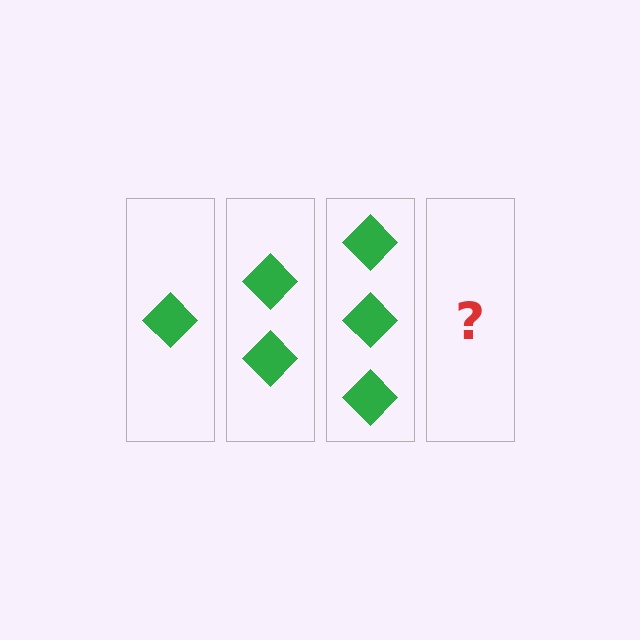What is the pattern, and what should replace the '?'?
The pattern is that each step adds one more diamond. The '?' should be 4 diamonds.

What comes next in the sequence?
The next element should be 4 diamonds.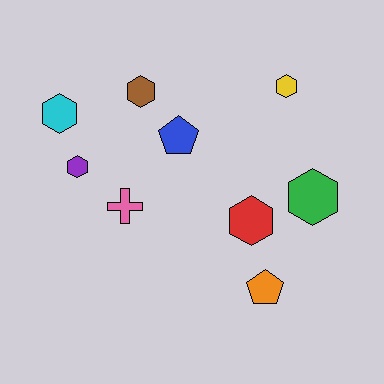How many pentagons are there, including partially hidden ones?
There are 2 pentagons.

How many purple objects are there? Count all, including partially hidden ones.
There is 1 purple object.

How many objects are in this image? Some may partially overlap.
There are 9 objects.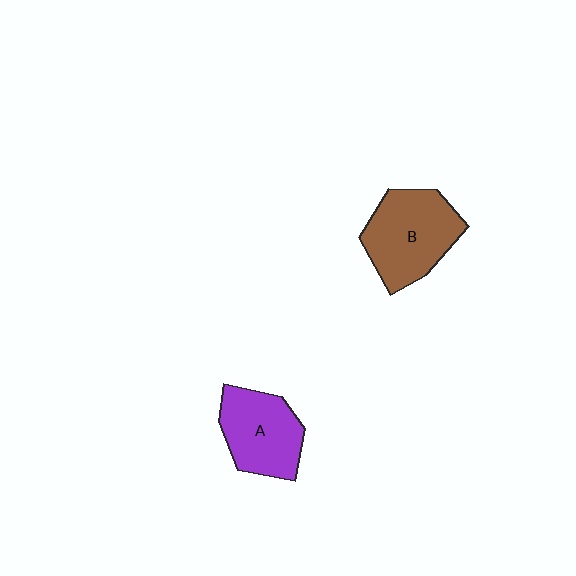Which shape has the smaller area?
Shape A (purple).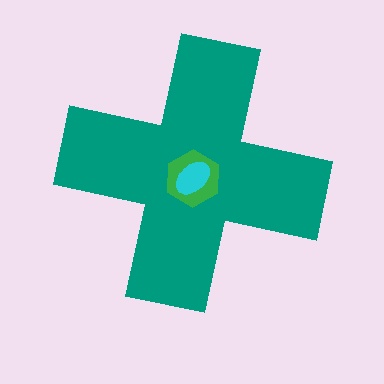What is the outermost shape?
The teal cross.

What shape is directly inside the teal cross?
The green hexagon.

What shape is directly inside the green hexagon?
The cyan ellipse.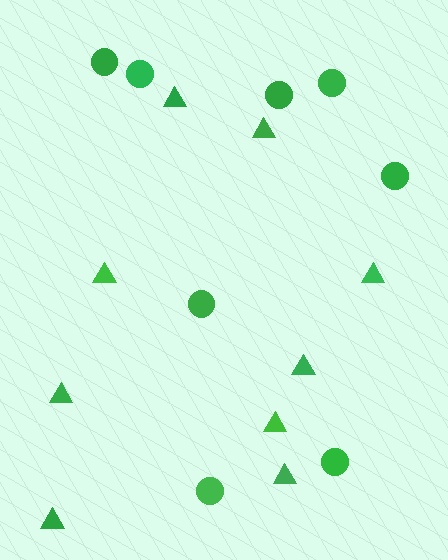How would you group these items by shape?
There are 2 groups: one group of triangles (9) and one group of circles (8).